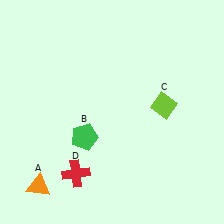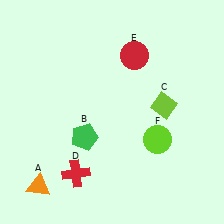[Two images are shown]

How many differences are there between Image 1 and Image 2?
There are 2 differences between the two images.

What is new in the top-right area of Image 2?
A red circle (E) was added in the top-right area of Image 2.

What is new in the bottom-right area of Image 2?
A lime circle (F) was added in the bottom-right area of Image 2.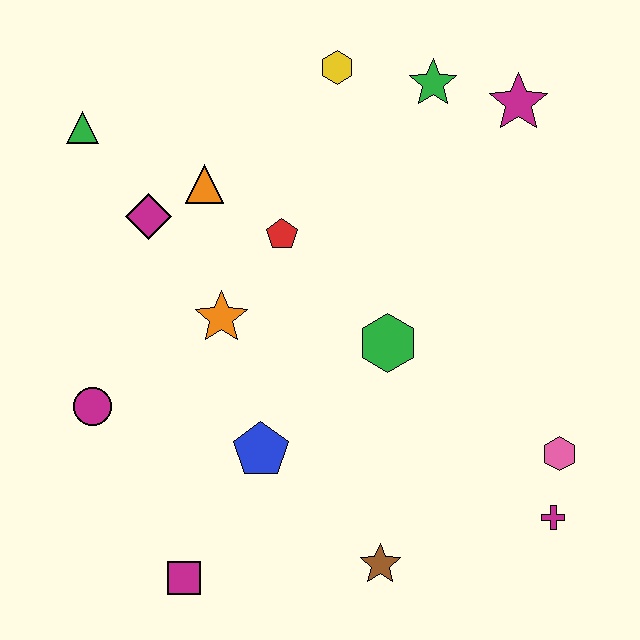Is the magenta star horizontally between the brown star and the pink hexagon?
Yes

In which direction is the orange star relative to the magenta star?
The orange star is to the left of the magenta star.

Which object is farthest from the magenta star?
The magenta square is farthest from the magenta star.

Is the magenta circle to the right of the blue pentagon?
No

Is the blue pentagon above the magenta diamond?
No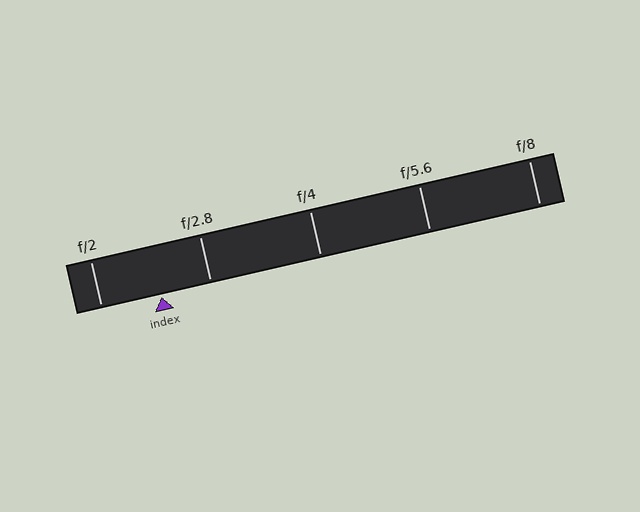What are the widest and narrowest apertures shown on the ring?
The widest aperture shown is f/2 and the narrowest is f/8.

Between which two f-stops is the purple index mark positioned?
The index mark is between f/2 and f/2.8.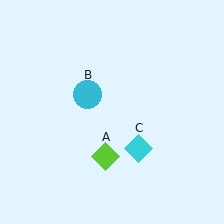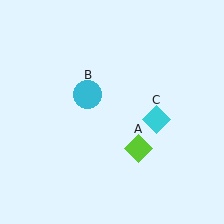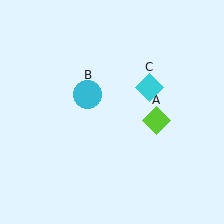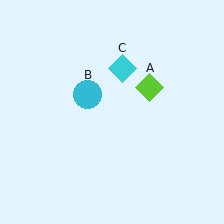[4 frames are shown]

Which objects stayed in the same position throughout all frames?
Cyan circle (object B) remained stationary.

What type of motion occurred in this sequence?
The lime diamond (object A), cyan diamond (object C) rotated counterclockwise around the center of the scene.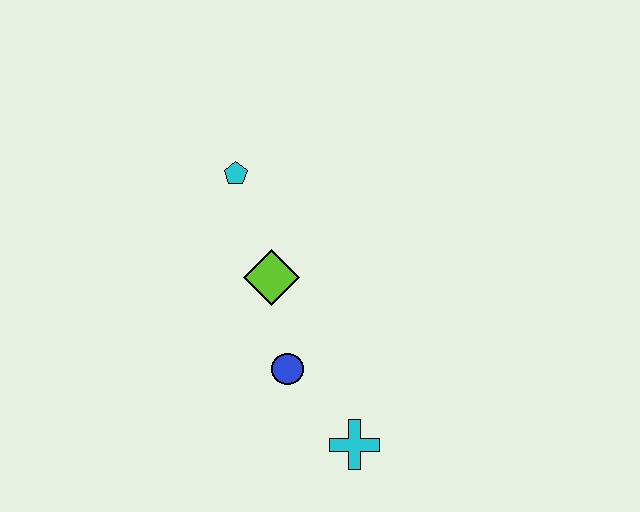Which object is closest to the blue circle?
The lime diamond is closest to the blue circle.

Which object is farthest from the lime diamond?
The cyan cross is farthest from the lime diamond.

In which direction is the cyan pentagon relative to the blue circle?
The cyan pentagon is above the blue circle.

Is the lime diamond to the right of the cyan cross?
No